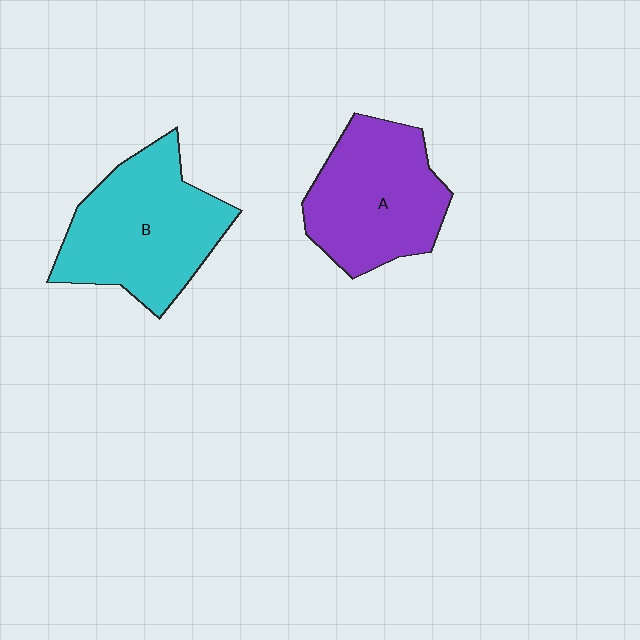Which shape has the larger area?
Shape B (cyan).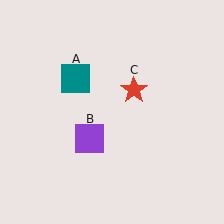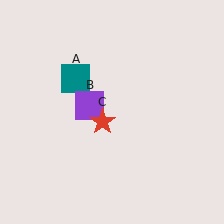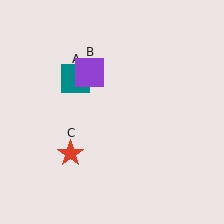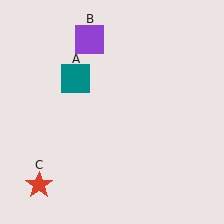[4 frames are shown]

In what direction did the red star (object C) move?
The red star (object C) moved down and to the left.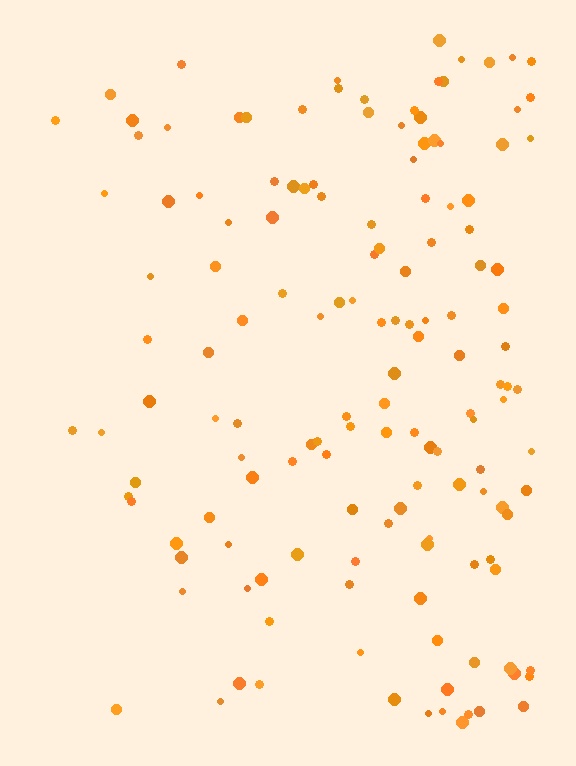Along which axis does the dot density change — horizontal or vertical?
Horizontal.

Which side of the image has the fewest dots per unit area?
The left.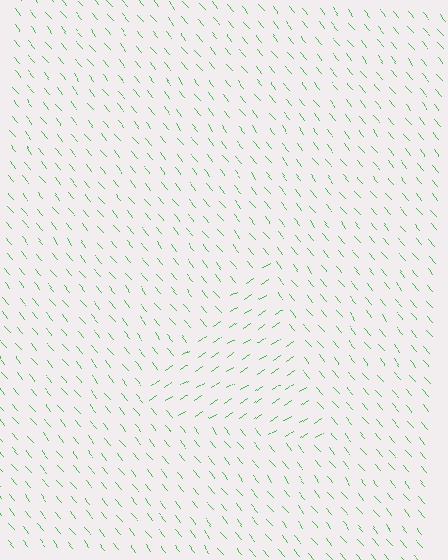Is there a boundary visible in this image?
Yes, there is a texture boundary formed by a change in line orientation.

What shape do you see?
I see a triangle.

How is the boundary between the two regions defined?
The boundary is defined purely by a change in line orientation (approximately 84 degrees difference). All lines are the same color and thickness.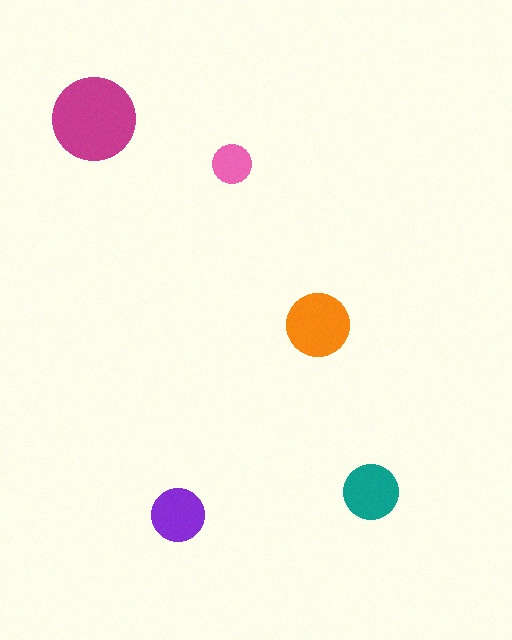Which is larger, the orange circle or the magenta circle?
The magenta one.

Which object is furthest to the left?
The magenta circle is leftmost.